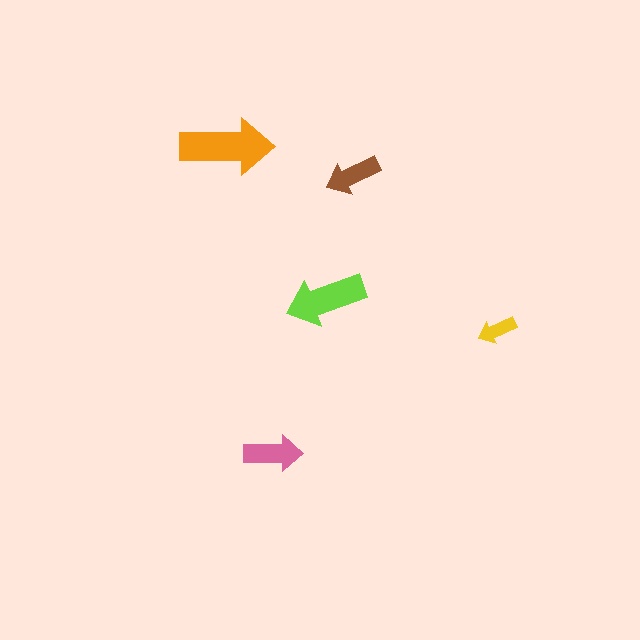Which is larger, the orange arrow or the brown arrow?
The orange one.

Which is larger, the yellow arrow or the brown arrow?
The brown one.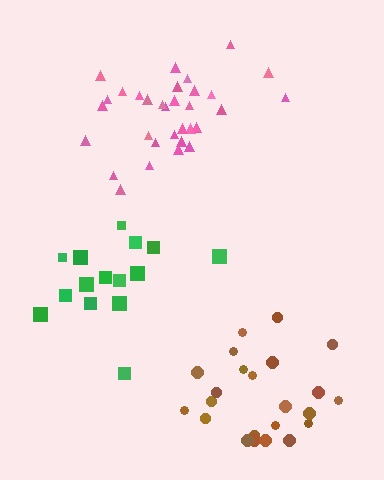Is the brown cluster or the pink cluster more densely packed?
Pink.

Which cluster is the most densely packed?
Pink.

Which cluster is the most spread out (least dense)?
Brown.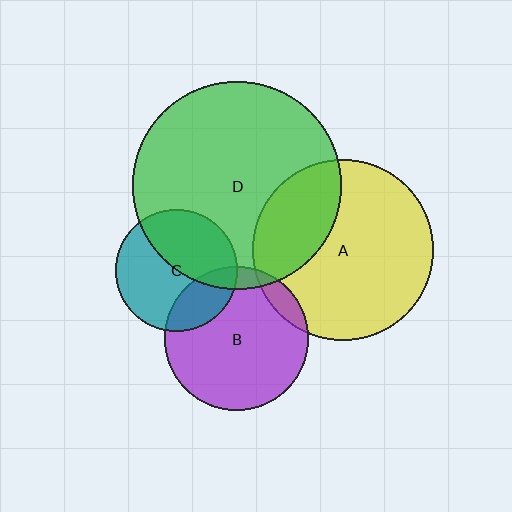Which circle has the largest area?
Circle D (green).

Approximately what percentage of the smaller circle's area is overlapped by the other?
Approximately 30%.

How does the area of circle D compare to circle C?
Approximately 2.9 times.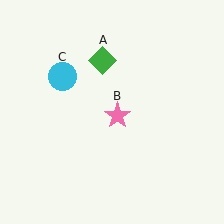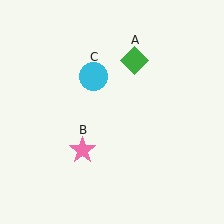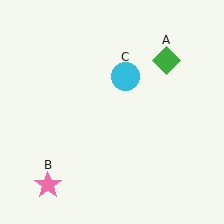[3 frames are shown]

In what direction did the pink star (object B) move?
The pink star (object B) moved down and to the left.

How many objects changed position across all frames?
3 objects changed position: green diamond (object A), pink star (object B), cyan circle (object C).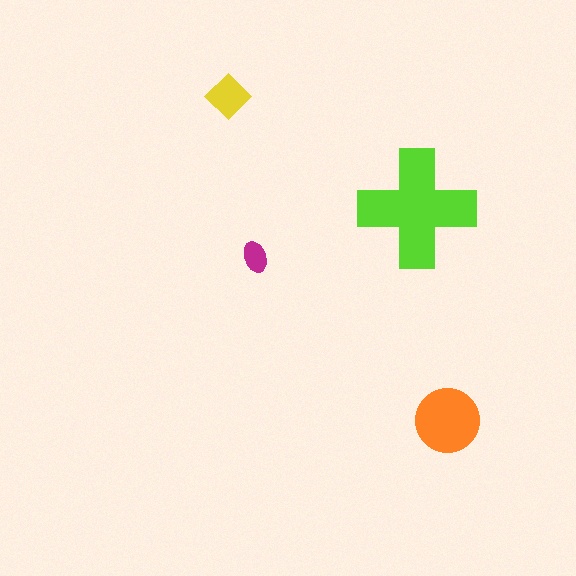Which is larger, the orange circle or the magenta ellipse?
The orange circle.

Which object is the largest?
The lime cross.